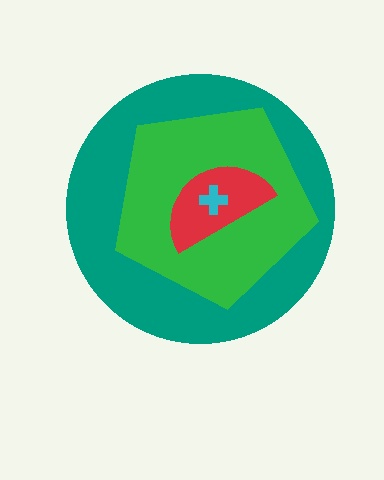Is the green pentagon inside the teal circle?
Yes.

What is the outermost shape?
The teal circle.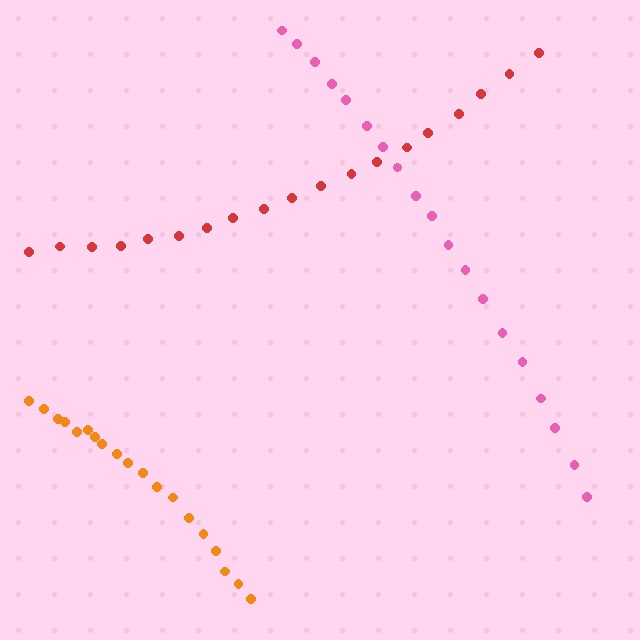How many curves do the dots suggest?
There are 3 distinct paths.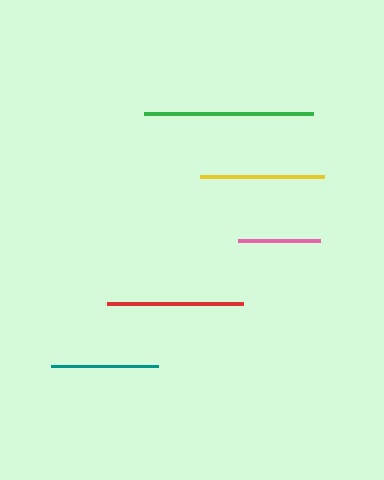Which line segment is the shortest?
The pink line is the shortest at approximately 82 pixels.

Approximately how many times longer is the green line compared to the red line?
The green line is approximately 1.2 times the length of the red line.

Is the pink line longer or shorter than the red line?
The red line is longer than the pink line.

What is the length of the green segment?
The green segment is approximately 169 pixels long.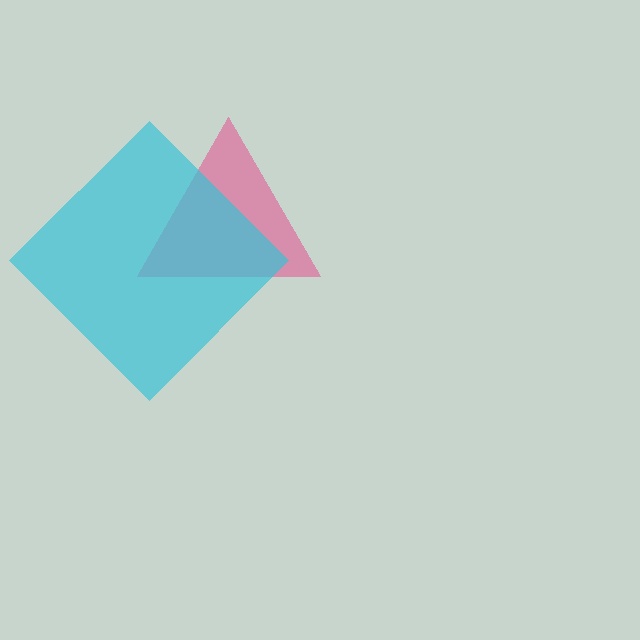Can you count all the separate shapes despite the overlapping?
Yes, there are 2 separate shapes.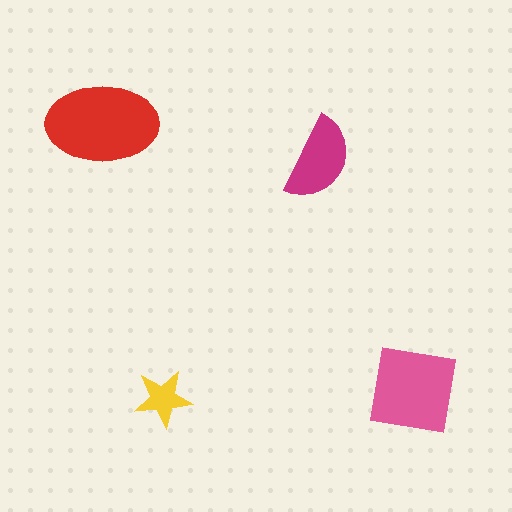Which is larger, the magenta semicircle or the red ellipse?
The red ellipse.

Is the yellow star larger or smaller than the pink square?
Smaller.